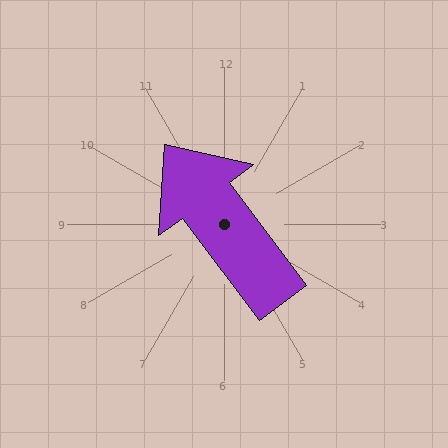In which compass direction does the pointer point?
Northwest.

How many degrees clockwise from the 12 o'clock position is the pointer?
Approximately 323 degrees.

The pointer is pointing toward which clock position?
Roughly 11 o'clock.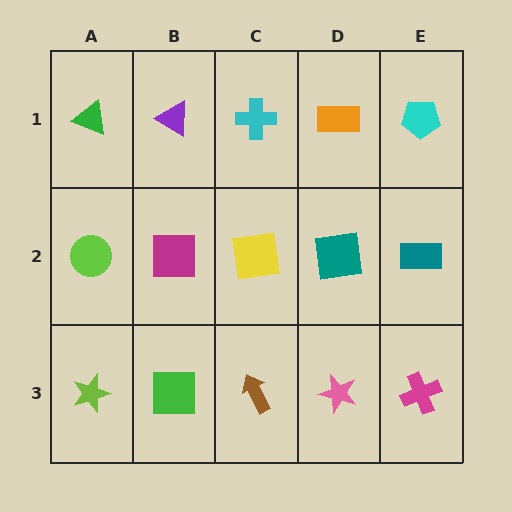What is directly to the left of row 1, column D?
A cyan cross.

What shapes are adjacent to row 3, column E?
A teal rectangle (row 2, column E), a pink star (row 3, column D).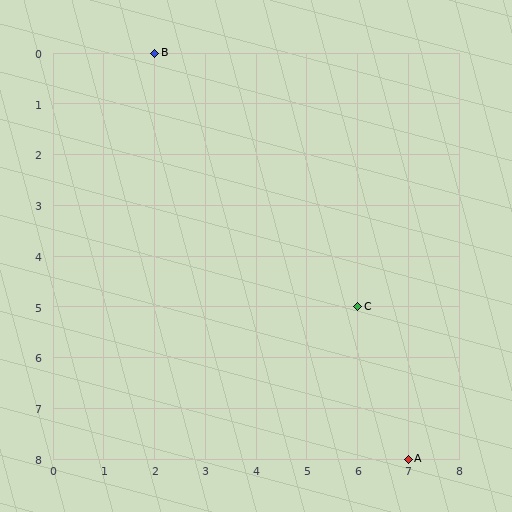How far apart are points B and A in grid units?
Points B and A are 5 columns and 8 rows apart (about 9.4 grid units diagonally).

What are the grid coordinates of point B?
Point B is at grid coordinates (2, 0).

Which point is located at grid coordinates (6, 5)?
Point C is at (6, 5).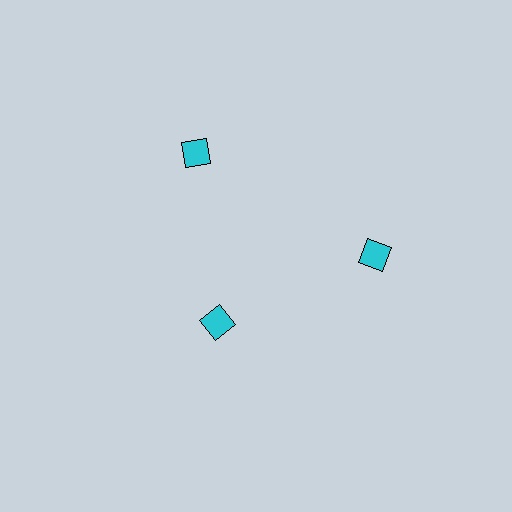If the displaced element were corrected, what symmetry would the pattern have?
It would have 3-fold rotational symmetry — the pattern would map onto itself every 120 degrees.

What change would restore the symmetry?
The symmetry would be restored by moving it outward, back onto the ring so that all 3 squares sit at equal angles and equal distance from the center.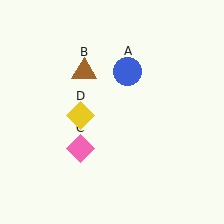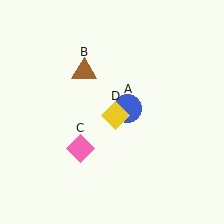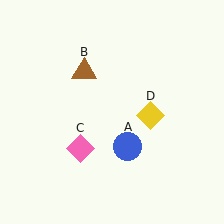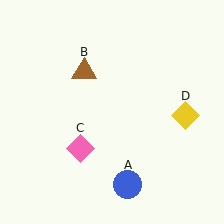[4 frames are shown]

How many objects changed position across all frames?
2 objects changed position: blue circle (object A), yellow diamond (object D).